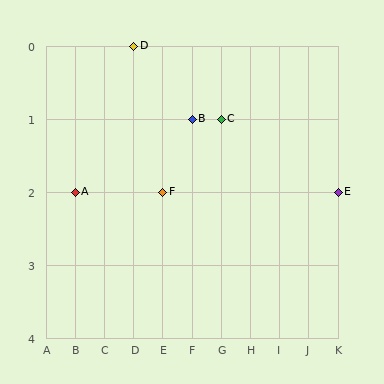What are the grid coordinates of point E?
Point E is at grid coordinates (K, 2).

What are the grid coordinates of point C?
Point C is at grid coordinates (G, 1).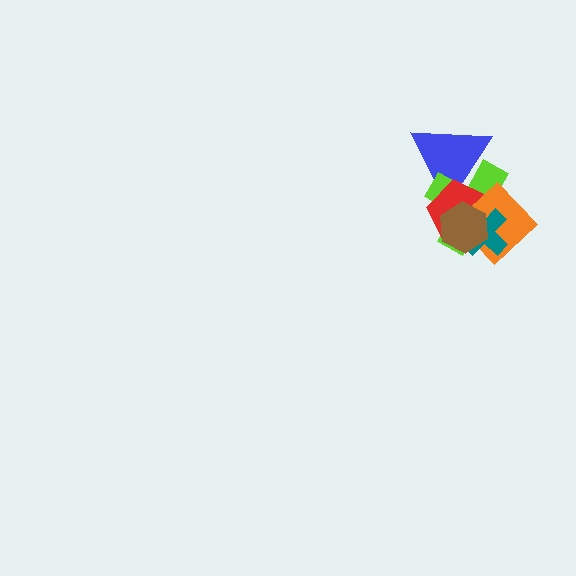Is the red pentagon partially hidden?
Yes, it is partially covered by another shape.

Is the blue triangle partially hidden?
Yes, it is partially covered by another shape.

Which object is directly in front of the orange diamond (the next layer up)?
The teal cross is directly in front of the orange diamond.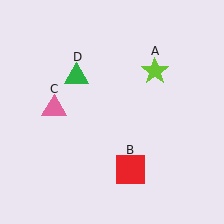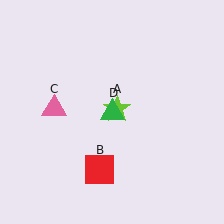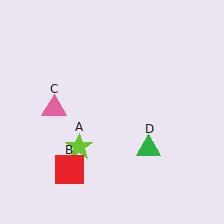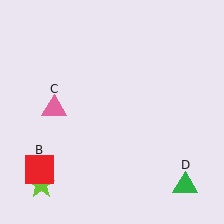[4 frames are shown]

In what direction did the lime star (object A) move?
The lime star (object A) moved down and to the left.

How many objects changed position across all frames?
3 objects changed position: lime star (object A), red square (object B), green triangle (object D).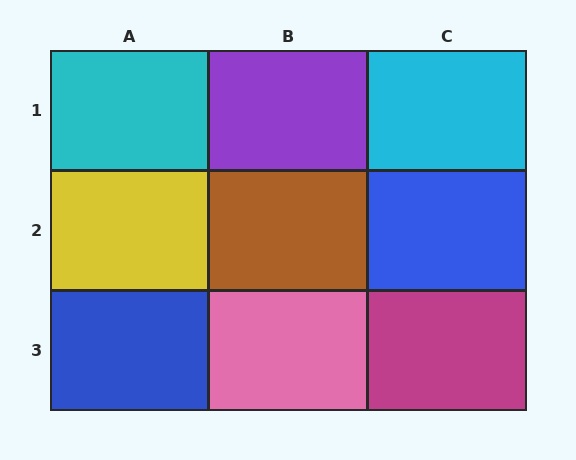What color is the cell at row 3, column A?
Blue.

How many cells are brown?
1 cell is brown.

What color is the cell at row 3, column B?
Pink.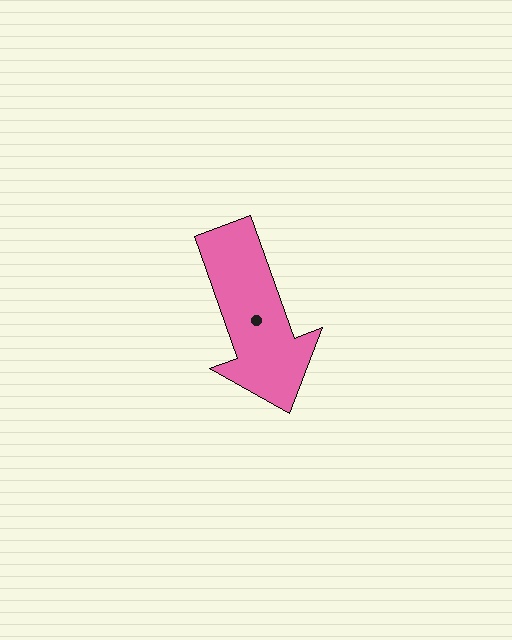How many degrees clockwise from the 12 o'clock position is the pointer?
Approximately 160 degrees.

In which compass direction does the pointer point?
South.